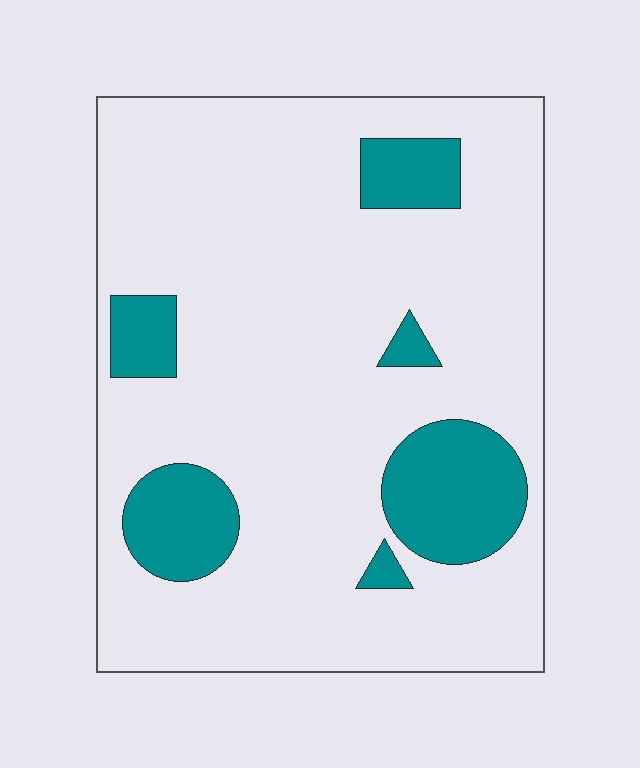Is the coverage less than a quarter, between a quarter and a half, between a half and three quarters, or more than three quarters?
Less than a quarter.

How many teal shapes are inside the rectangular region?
6.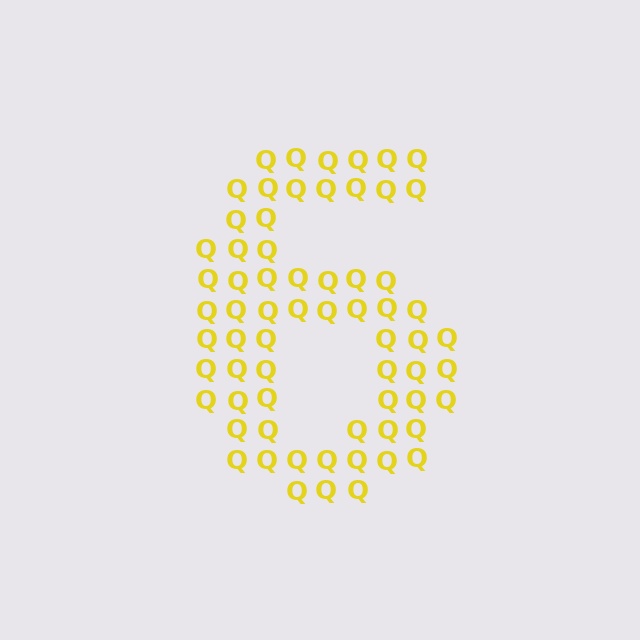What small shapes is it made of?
It is made of small letter Q's.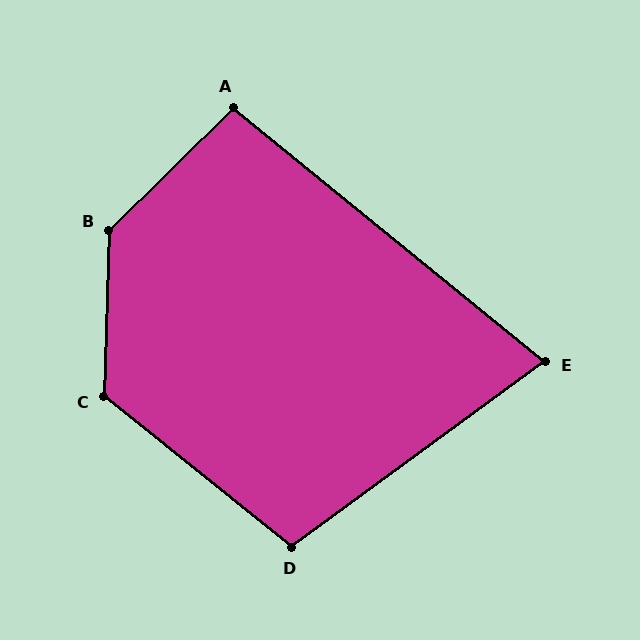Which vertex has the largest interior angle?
B, at approximately 136 degrees.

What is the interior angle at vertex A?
Approximately 96 degrees (obtuse).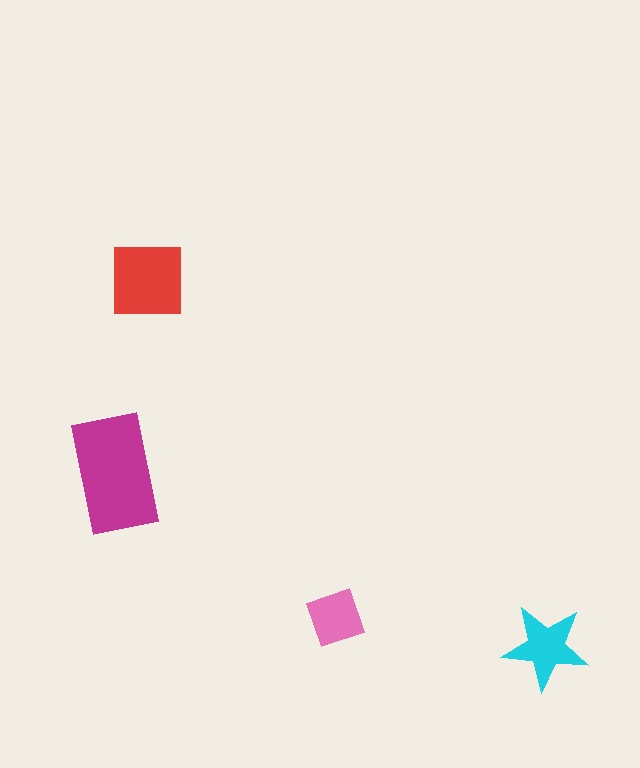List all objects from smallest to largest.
The pink diamond, the cyan star, the red square, the magenta rectangle.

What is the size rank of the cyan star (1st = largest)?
3rd.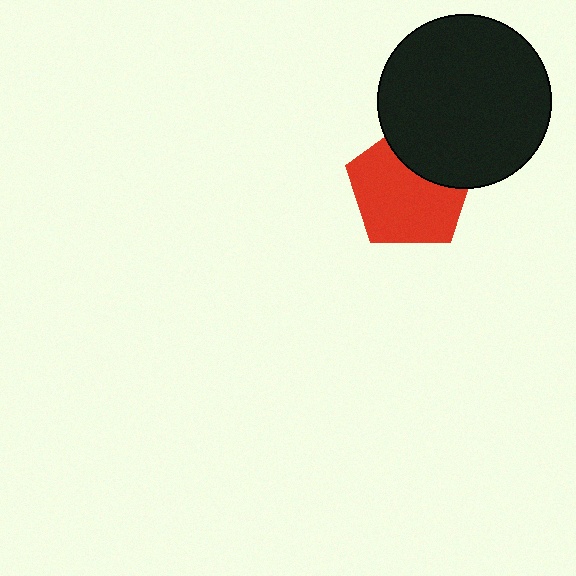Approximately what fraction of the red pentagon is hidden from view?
Roughly 30% of the red pentagon is hidden behind the black circle.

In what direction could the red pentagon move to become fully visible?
The red pentagon could move down. That would shift it out from behind the black circle entirely.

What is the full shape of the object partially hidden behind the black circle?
The partially hidden object is a red pentagon.